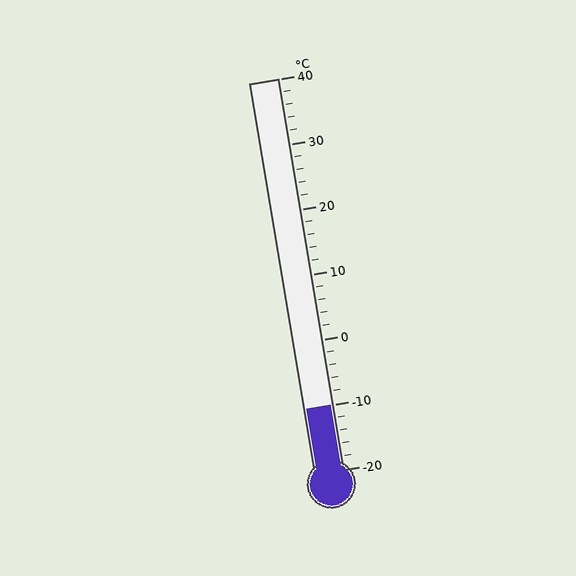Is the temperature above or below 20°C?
The temperature is below 20°C.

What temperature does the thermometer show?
The thermometer shows approximately -10°C.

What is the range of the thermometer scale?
The thermometer scale ranges from -20°C to 40°C.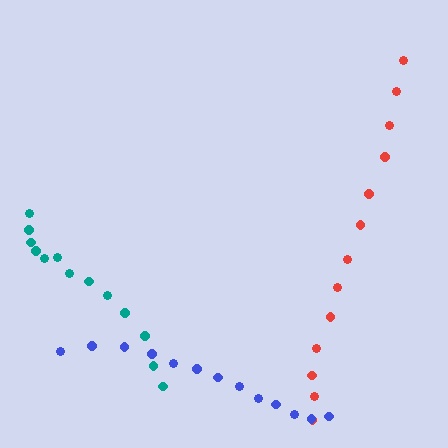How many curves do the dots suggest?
There are 3 distinct paths.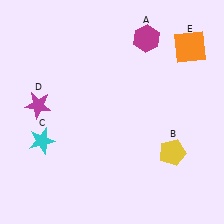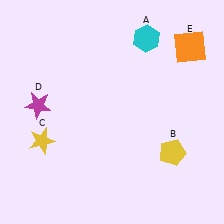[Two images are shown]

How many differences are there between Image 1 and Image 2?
There are 2 differences between the two images.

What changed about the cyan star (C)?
In Image 1, C is cyan. In Image 2, it changed to yellow.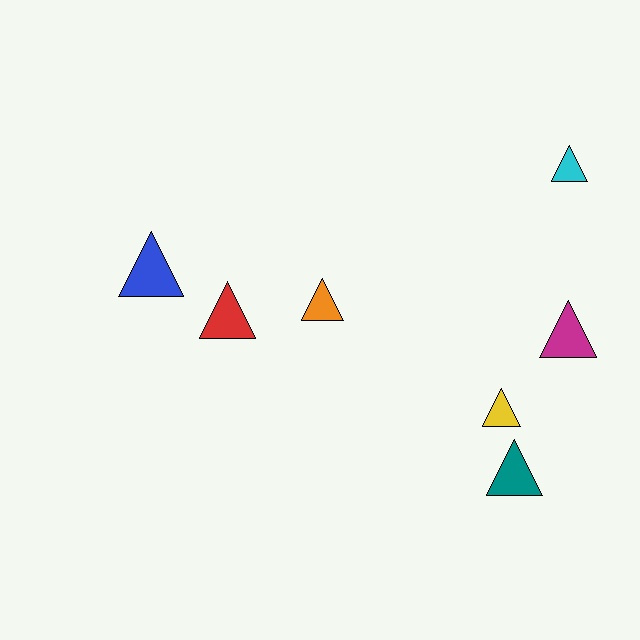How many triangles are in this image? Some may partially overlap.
There are 7 triangles.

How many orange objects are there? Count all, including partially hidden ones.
There is 1 orange object.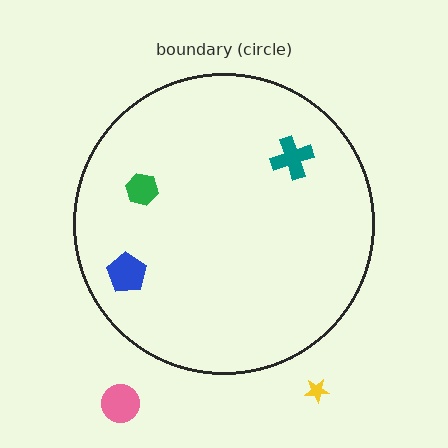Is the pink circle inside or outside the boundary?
Outside.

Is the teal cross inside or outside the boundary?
Inside.